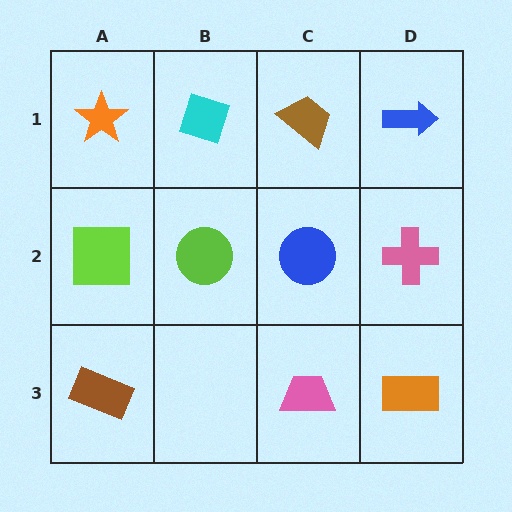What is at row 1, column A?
An orange star.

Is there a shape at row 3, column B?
No, that cell is empty.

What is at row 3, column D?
An orange rectangle.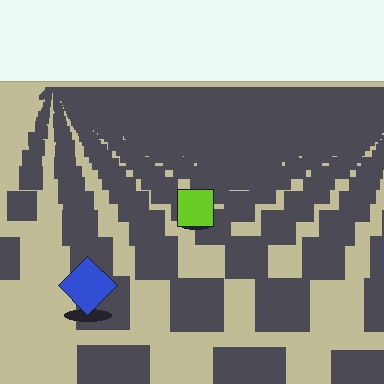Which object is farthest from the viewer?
The lime square is farthest from the viewer. It appears smaller and the ground texture around it is denser.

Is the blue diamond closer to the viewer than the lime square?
Yes. The blue diamond is closer — you can tell from the texture gradient: the ground texture is coarser near it.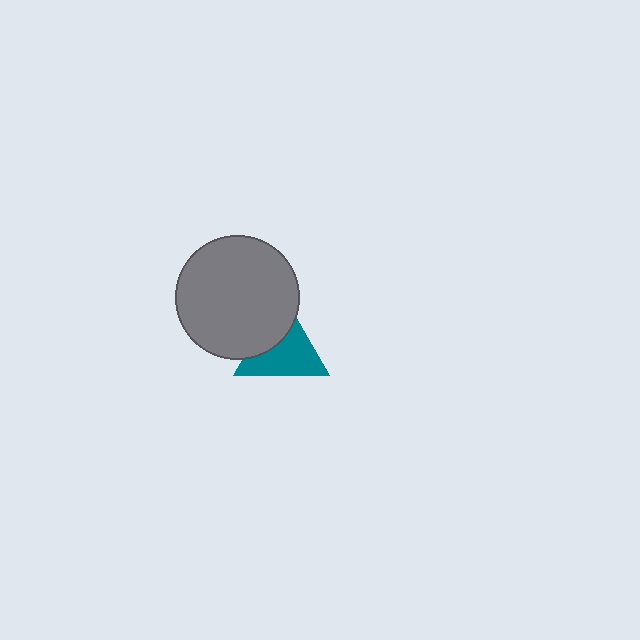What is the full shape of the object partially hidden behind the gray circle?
The partially hidden object is a teal triangle.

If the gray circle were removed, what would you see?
You would see the complete teal triangle.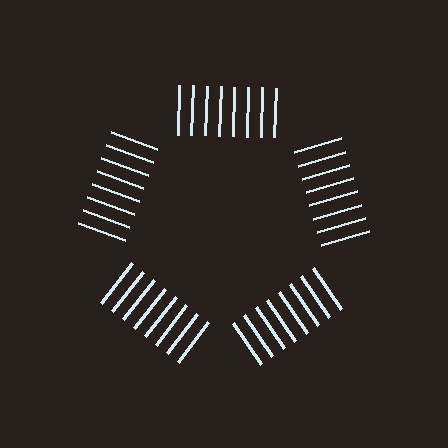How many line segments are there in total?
40 — 8 along each of the 5 edges.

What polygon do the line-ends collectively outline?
An illusory pentagon — the line segments terminate on its edges but no continuous stroke is drawn.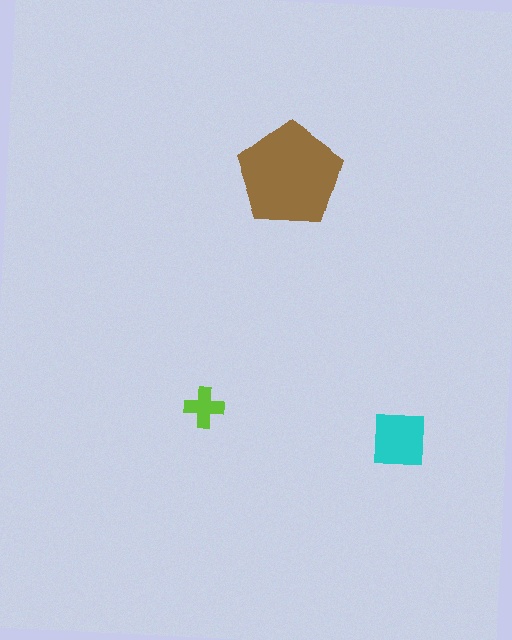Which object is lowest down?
The cyan square is bottommost.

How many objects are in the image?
There are 3 objects in the image.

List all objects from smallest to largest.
The lime cross, the cyan square, the brown pentagon.